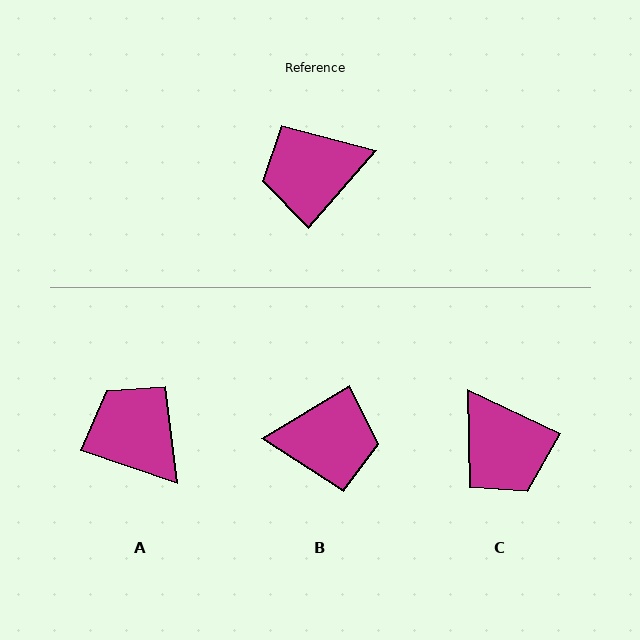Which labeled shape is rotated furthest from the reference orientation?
B, about 162 degrees away.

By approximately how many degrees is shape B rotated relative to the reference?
Approximately 162 degrees counter-clockwise.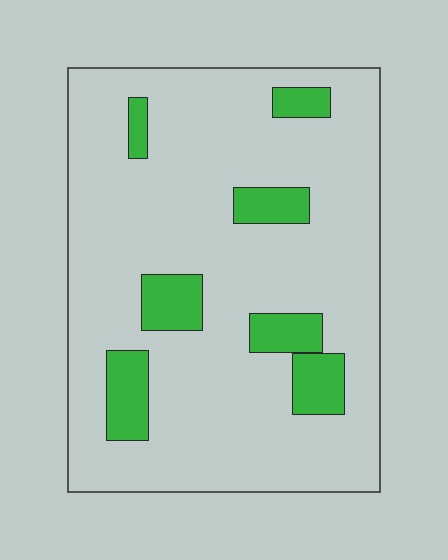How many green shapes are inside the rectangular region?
7.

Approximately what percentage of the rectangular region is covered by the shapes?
Approximately 15%.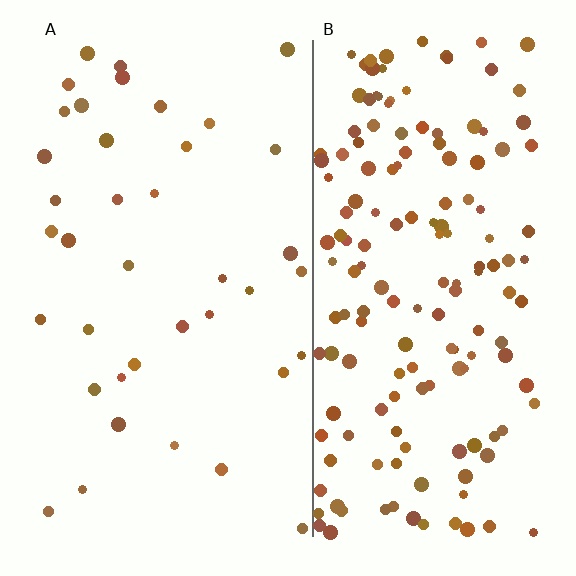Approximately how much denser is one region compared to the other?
Approximately 4.2× — region B over region A.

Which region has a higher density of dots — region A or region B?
B (the right).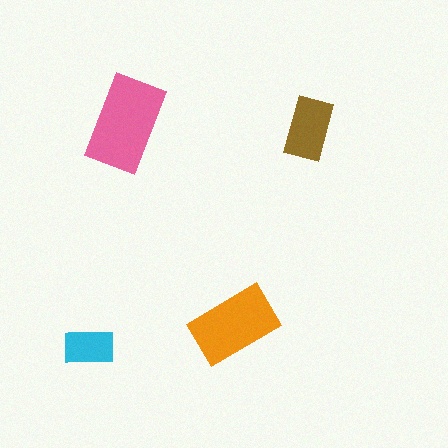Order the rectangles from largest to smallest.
the pink one, the orange one, the brown one, the cyan one.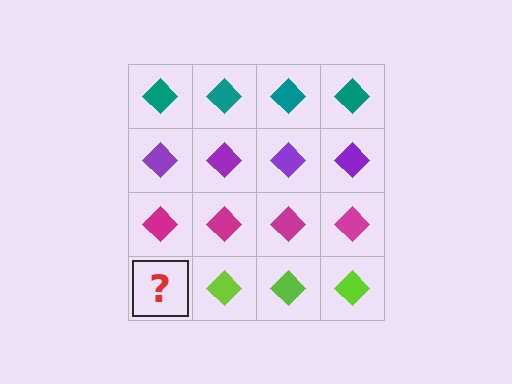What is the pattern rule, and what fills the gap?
The rule is that each row has a consistent color. The gap should be filled with a lime diamond.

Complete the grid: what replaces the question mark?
The question mark should be replaced with a lime diamond.